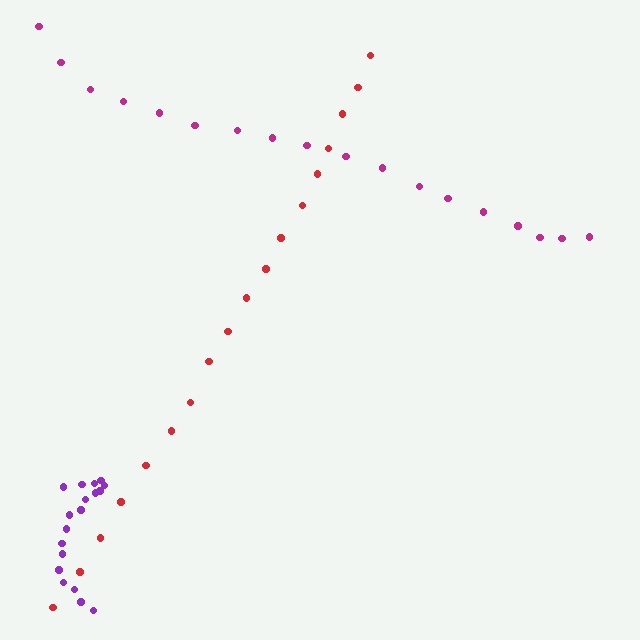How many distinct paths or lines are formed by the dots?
There are 3 distinct paths.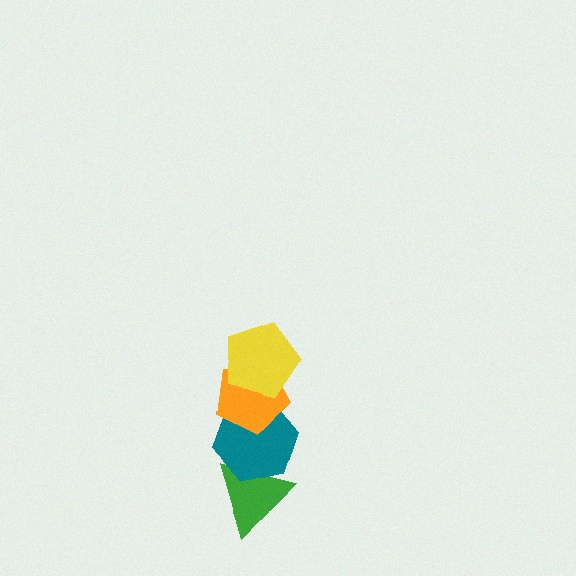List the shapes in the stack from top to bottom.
From top to bottom: the yellow pentagon, the orange pentagon, the teal hexagon, the green triangle.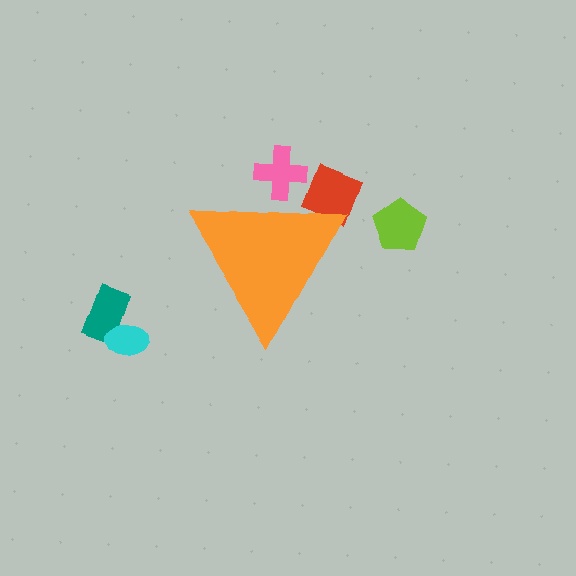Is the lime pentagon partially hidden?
No, the lime pentagon is fully visible.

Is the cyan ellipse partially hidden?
No, the cyan ellipse is fully visible.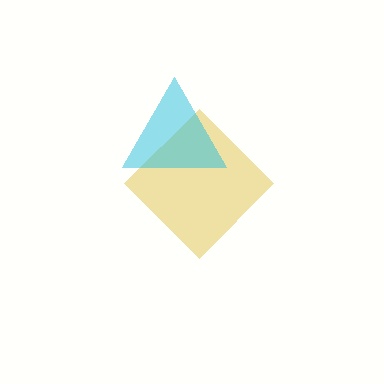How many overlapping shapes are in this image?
There are 2 overlapping shapes in the image.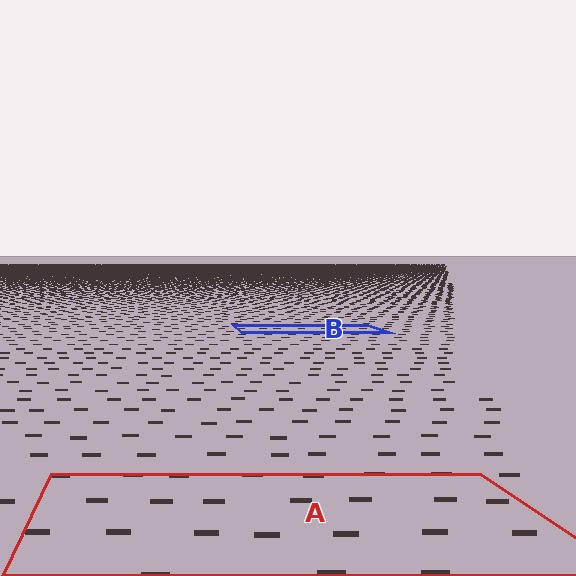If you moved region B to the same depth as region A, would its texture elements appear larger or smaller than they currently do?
They would appear larger. At a closer depth, the same texture elements are projected at a bigger on-screen size.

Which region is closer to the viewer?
Region A is closer. The texture elements there are larger and more spread out.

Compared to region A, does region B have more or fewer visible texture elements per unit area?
Region B has more texture elements per unit area — they are packed more densely because it is farther away.